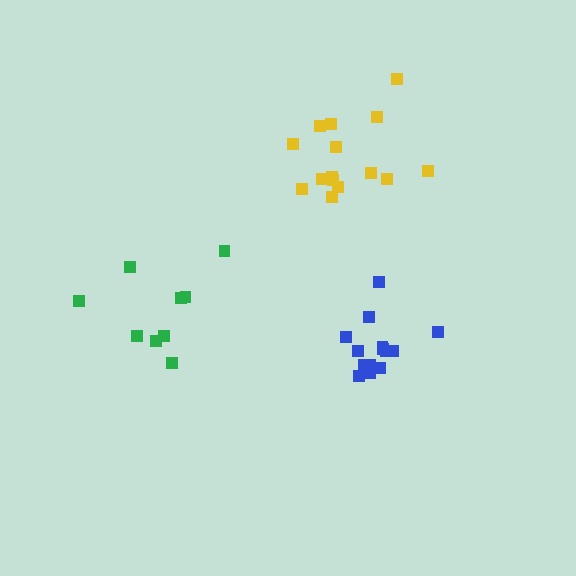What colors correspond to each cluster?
The clusters are colored: green, yellow, blue.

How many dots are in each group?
Group 1: 9 dots, Group 2: 15 dots, Group 3: 14 dots (38 total).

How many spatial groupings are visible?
There are 3 spatial groupings.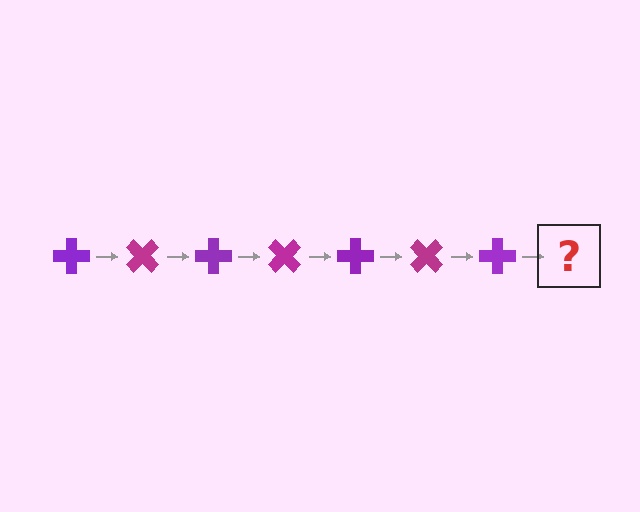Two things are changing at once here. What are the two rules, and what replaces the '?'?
The two rules are that it rotates 45 degrees each step and the color cycles through purple and magenta. The '?' should be a magenta cross, rotated 315 degrees from the start.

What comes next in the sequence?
The next element should be a magenta cross, rotated 315 degrees from the start.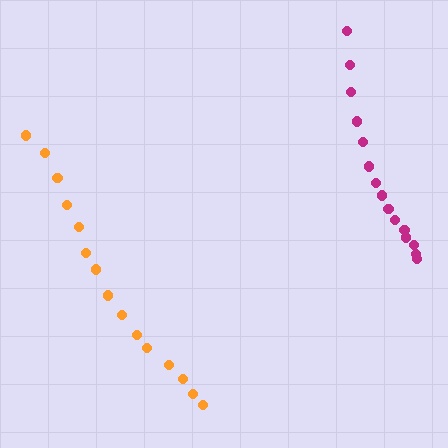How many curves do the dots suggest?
There are 2 distinct paths.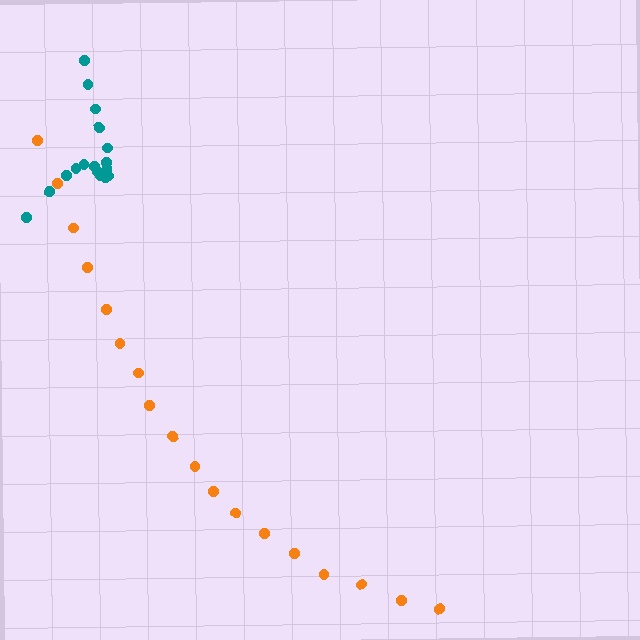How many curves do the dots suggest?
There are 2 distinct paths.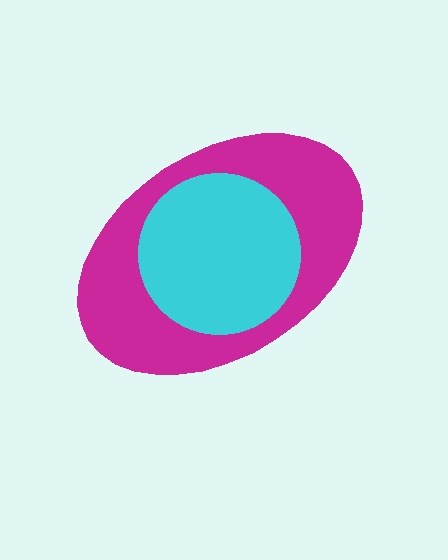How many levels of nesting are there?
2.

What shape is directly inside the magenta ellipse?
The cyan circle.